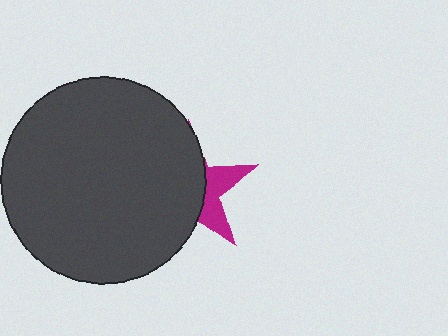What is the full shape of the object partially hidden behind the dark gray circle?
The partially hidden object is a magenta star.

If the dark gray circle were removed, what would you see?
You would see the complete magenta star.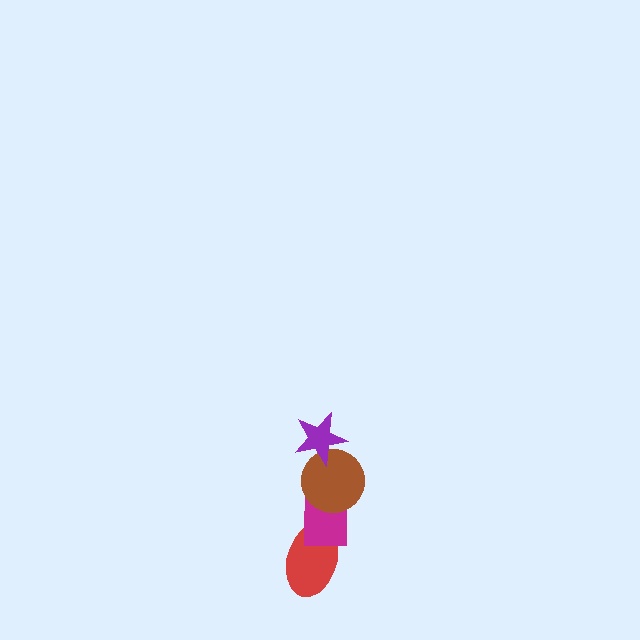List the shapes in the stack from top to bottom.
From top to bottom: the purple star, the brown circle, the magenta rectangle, the red ellipse.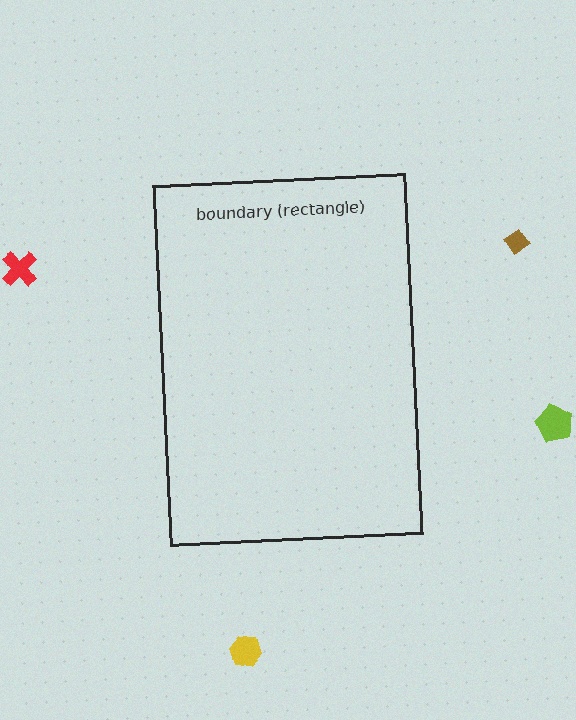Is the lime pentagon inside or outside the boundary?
Outside.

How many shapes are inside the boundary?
0 inside, 4 outside.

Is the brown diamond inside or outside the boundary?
Outside.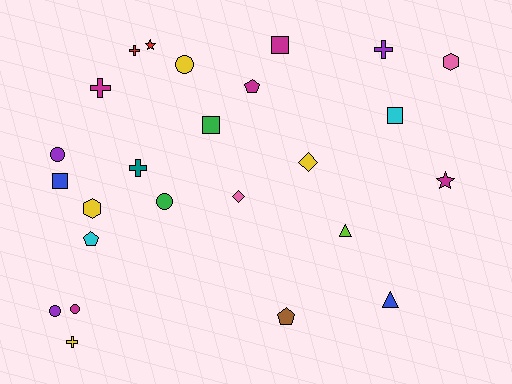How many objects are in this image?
There are 25 objects.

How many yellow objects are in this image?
There are 4 yellow objects.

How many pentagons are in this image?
There are 3 pentagons.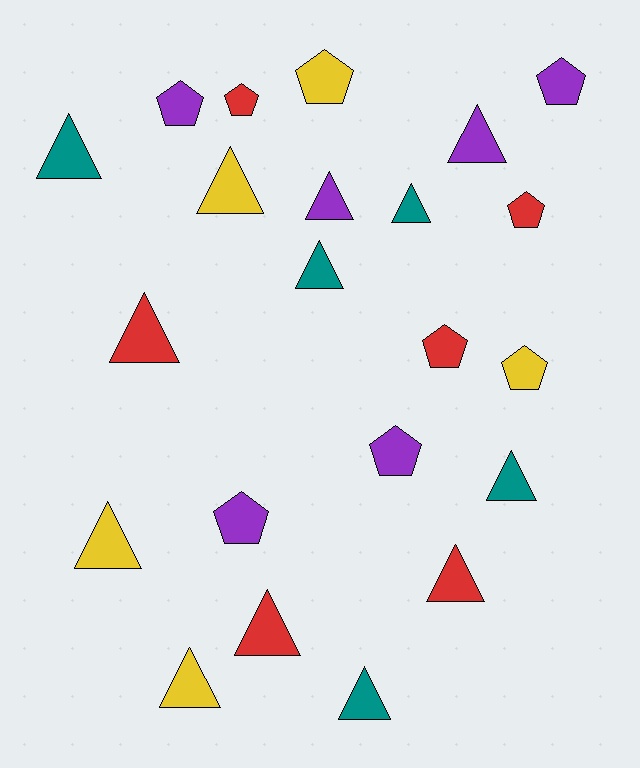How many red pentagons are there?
There are 3 red pentagons.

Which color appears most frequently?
Purple, with 6 objects.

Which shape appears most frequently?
Triangle, with 13 objects.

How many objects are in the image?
There are 22 objects.